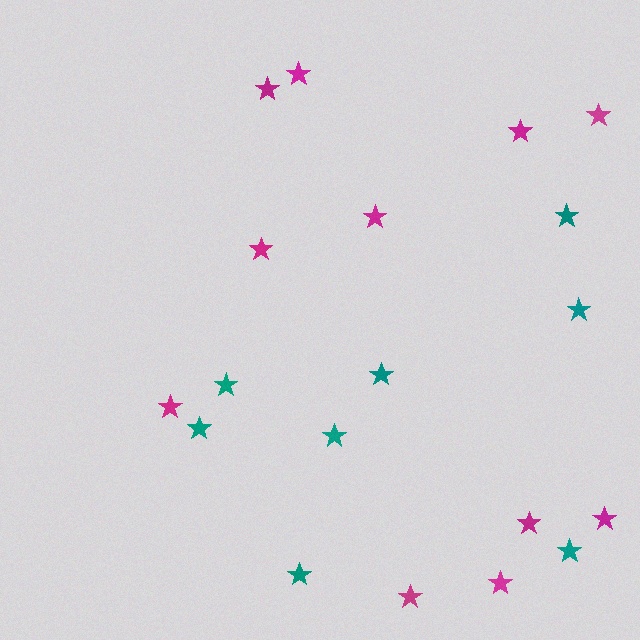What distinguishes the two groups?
There are 2 groups: one group of teal stars (8) and one group of magenta stars (11).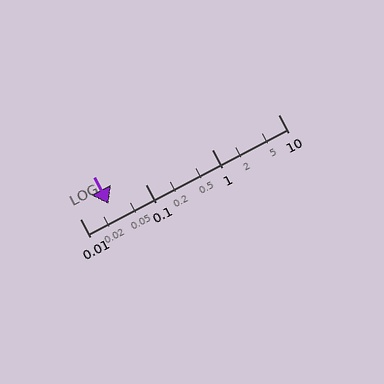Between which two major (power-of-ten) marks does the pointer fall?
The pointer is between 0.01 and 0.1.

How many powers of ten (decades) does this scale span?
The scale spans 3 decades, from 0.01 to 10.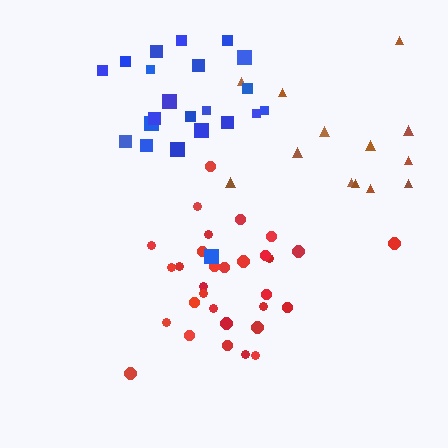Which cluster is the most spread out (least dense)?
Brown.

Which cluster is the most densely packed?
Red.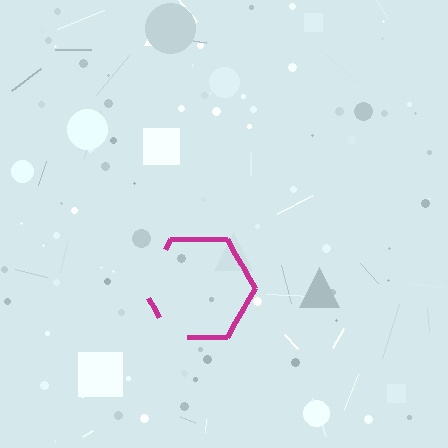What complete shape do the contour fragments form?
The contour fragments form a hexagon.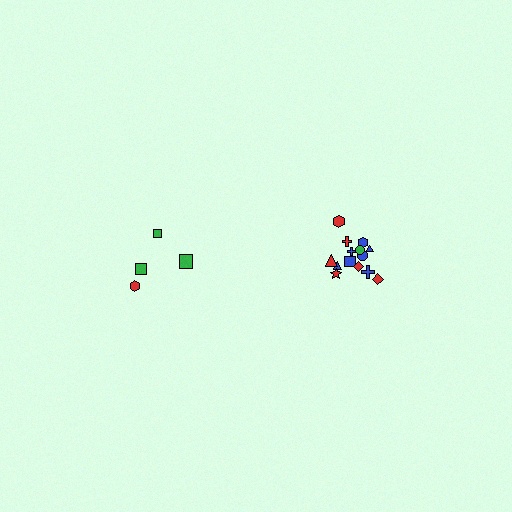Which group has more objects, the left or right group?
The right group.